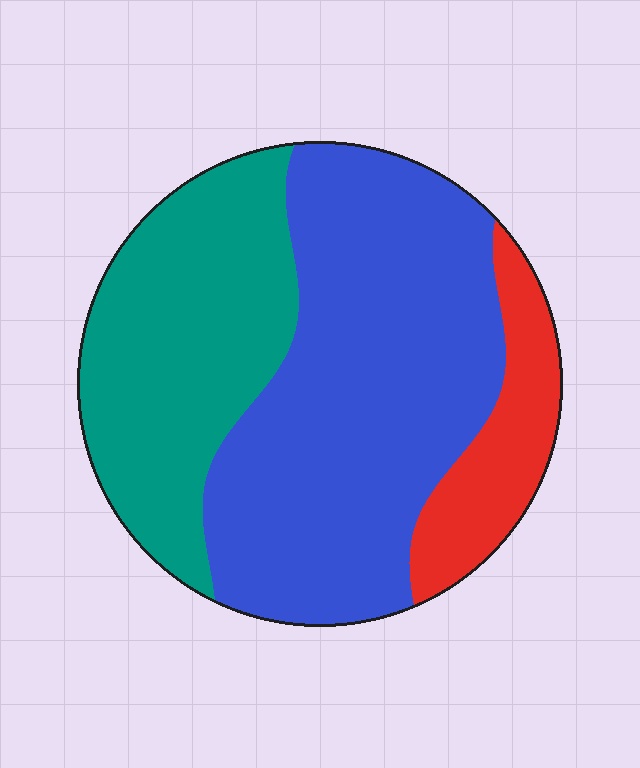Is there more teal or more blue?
Blue.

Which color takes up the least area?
Red, at roughly 15%.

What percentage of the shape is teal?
Teal takes up between a sixth and a third of the shape.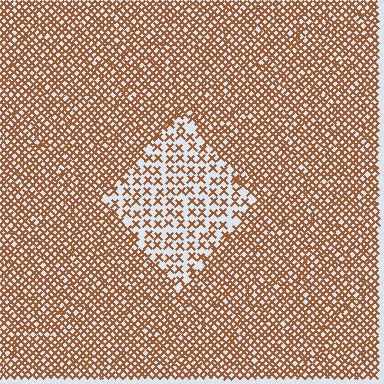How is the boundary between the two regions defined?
The boundary is defined by a change in element density (approximately 2.3x ratio). All elements are the same color, size, and shape.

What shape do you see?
I see a diamond.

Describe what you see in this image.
The image contains small brown elements arranged at two different densities. A diamond-shaped region is visible where the elements are less densely packed than the surrounding area.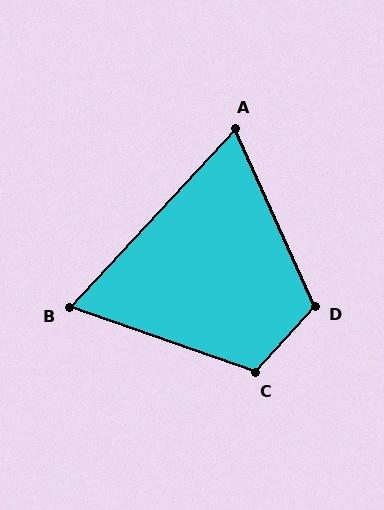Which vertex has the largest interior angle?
D, at approximately 114 degrees.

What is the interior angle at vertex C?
Approximately 113 degrees (obtuse).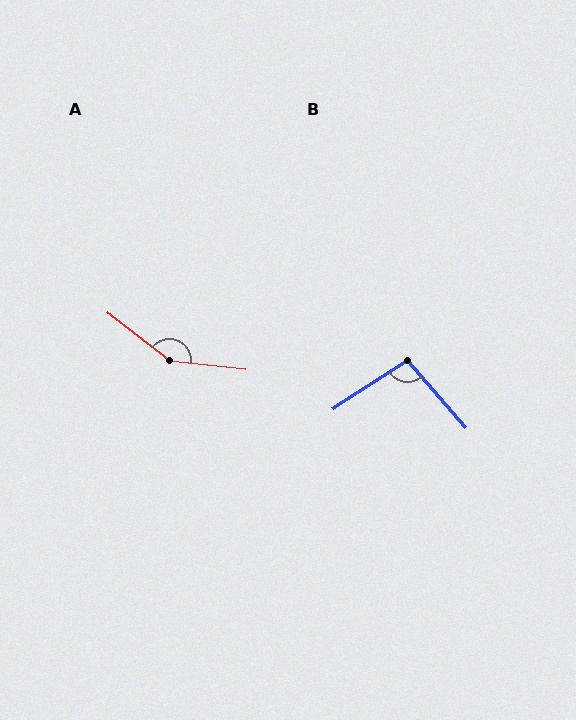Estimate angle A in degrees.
Approximately 148 degrees.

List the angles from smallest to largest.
B (98°), A (148°).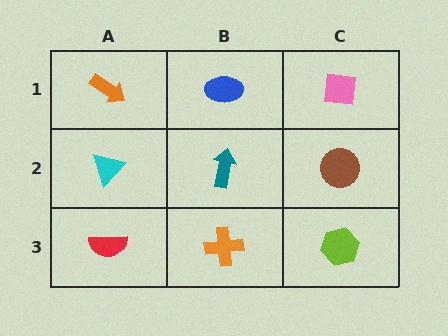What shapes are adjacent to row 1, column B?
A teal arrow (row 2, column B), an orange arrow (row 1, column A), a pink square (row 1, column C).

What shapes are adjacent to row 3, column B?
A teal arrow (row 2, column B), a red semicircle (row 3, column A), a lime hexagon (row 3, column C).